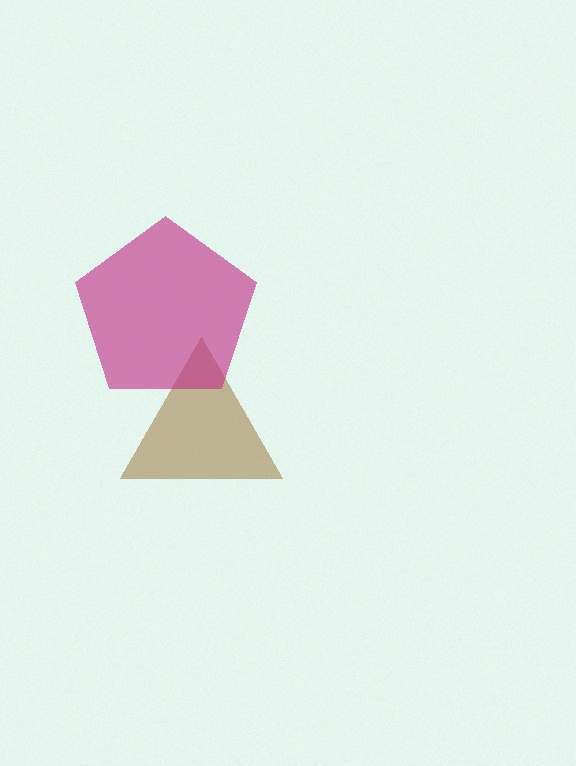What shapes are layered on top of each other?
The layered shapes are: a brown triangle, a magenta pentagon.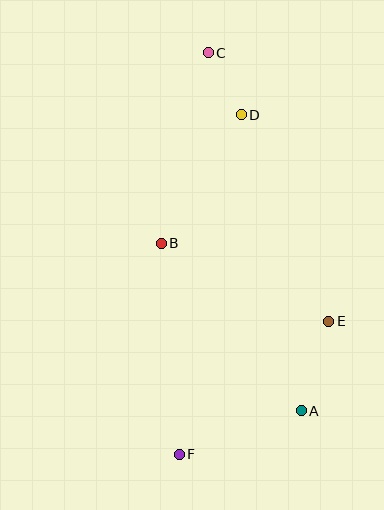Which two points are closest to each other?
Points C and D are closest to each other.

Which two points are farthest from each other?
Points C and F are farthest from each other.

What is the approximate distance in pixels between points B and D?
The distance between B and D is approximately 151 pixels.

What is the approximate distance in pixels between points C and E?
The distance between C and E is approximately 294 pixels.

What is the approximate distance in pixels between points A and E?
The distance between A and E is approximately 94 pixels.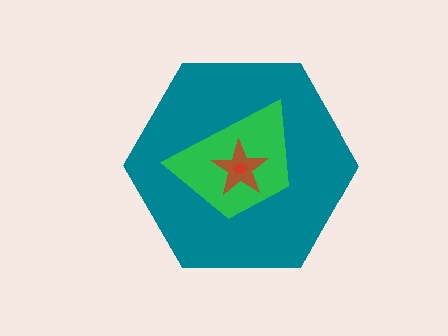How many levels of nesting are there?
4.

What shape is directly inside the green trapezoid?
The brown star.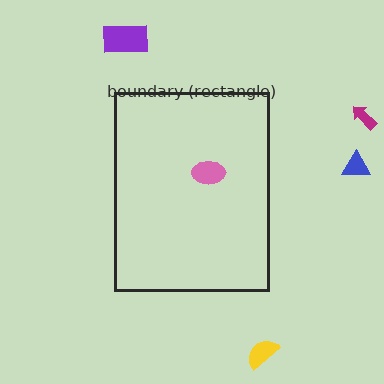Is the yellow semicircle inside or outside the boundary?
Outside.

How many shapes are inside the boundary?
1 inside, 4 outside.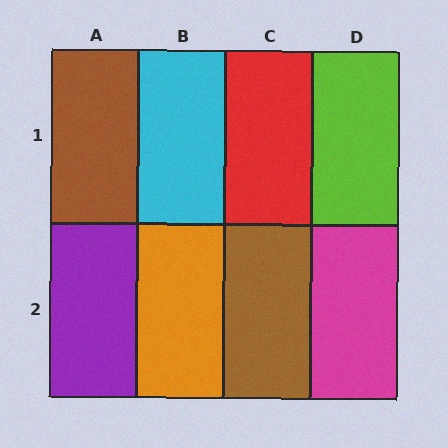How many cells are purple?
1 cell is purple.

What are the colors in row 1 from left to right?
Brown, cyan, red, lime.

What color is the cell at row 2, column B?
Orange.